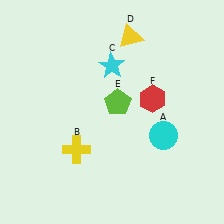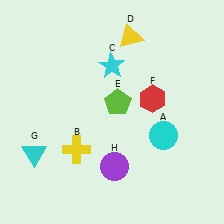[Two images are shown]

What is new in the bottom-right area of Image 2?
A purple circle (H) was added in the bottom-right area of Image 2.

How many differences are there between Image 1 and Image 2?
There are 2 differences between the two images.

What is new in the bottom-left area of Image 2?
A cyan triangle (G) was added in the bottom-left area of Image 2.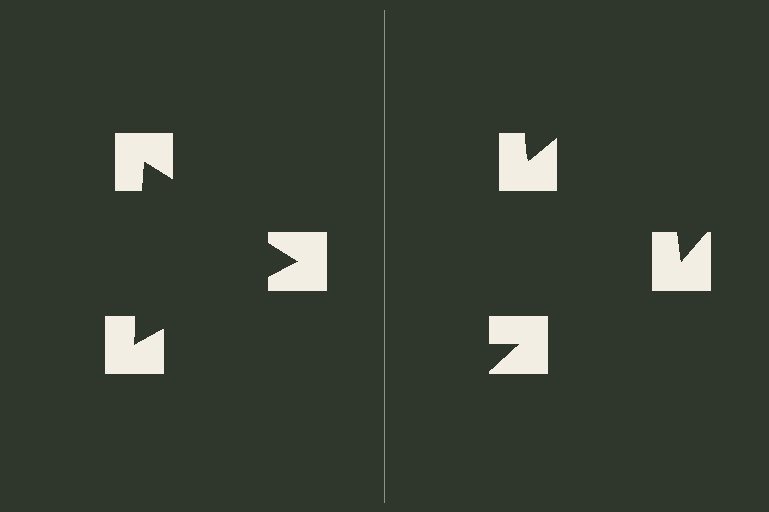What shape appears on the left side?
An illusory triangle.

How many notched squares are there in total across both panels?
6 — 3 on each side.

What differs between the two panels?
The notched squares are positioned identically on both sides; only the wedge orientations differ. On the left they align to a triangle; on the right they are misaligned.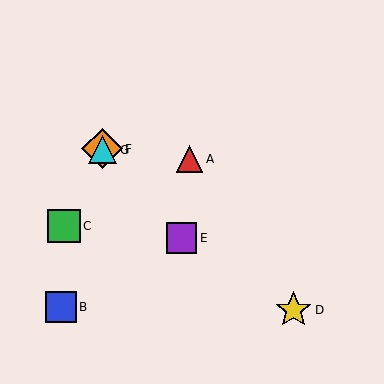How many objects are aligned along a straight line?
3 objects (E, F, G) are aligned along a straight line.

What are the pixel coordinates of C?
Object C is at (64, 226).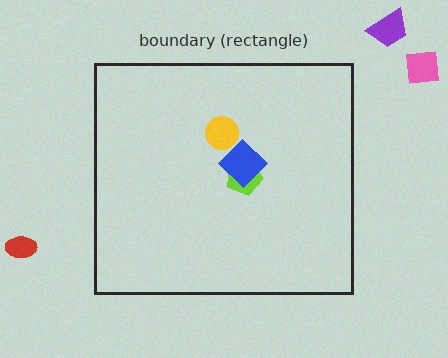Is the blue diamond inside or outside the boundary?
Inside.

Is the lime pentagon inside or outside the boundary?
Inside.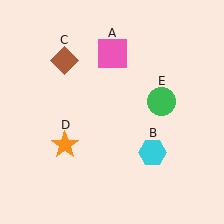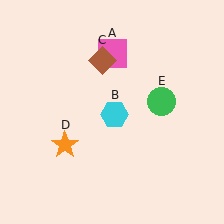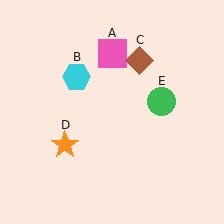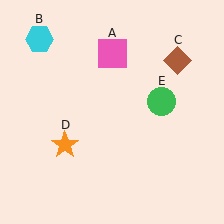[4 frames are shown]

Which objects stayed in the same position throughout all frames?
Pink square (object A) and orange star (object D) and green circle (object E) remained stationary.